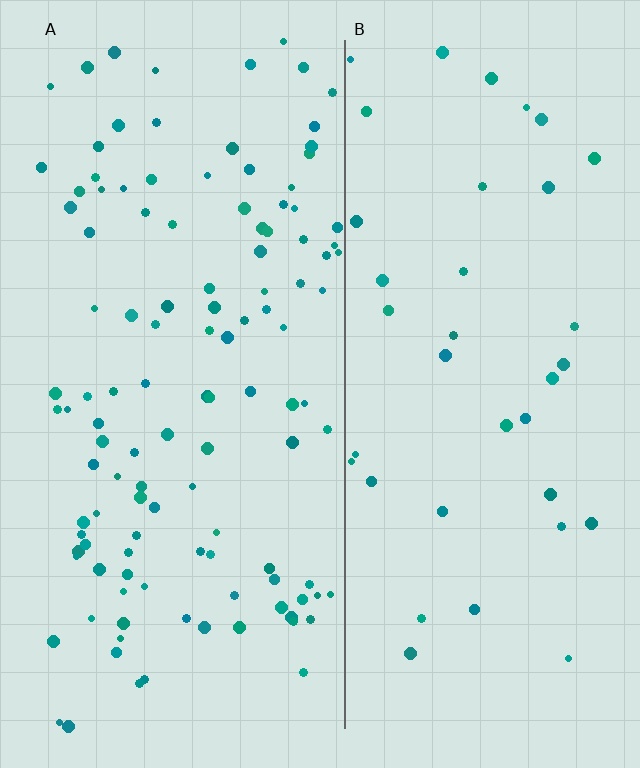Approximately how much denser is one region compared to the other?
Approximately 3.1× — region A over region B.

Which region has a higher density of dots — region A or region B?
A (the left).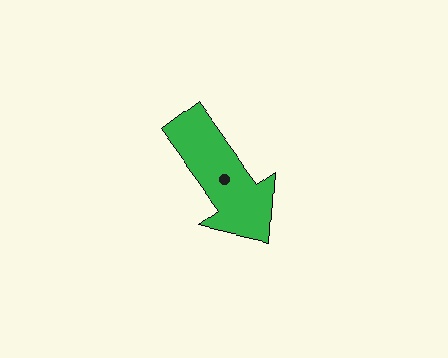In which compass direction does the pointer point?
Southeast.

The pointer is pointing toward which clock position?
Roughly 5 o'clock.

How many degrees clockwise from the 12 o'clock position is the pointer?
Approximately 144 degrees.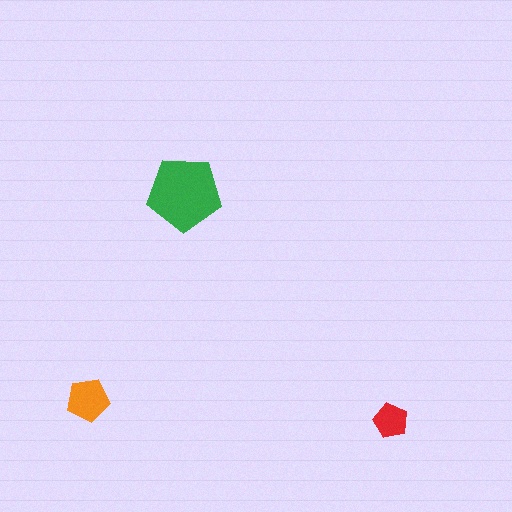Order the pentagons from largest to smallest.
the green one, the orange one, the red one.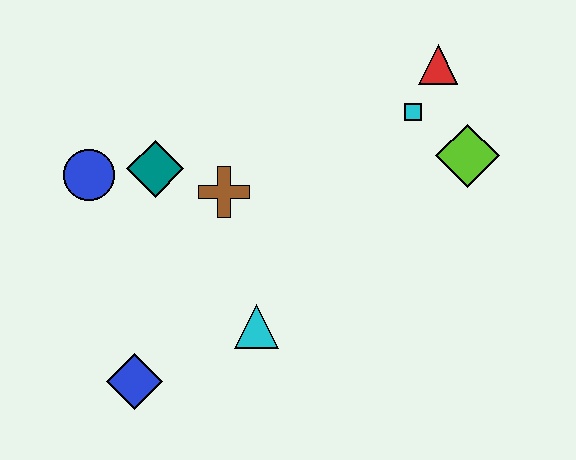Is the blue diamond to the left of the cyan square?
Yes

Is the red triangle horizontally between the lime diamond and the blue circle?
Yes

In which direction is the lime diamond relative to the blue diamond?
The lime diamond is to the right of the blue diamond.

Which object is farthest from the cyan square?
The blue diamond is farthest from the cyan square.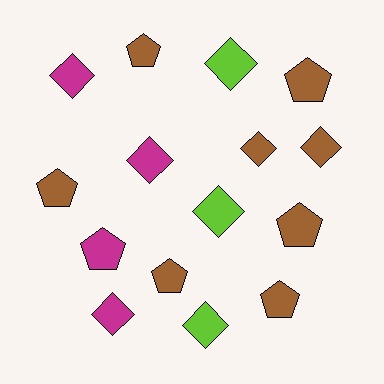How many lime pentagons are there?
There are no lime pentagons.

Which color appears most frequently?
Brown, with 8 objects.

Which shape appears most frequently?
Diamond, with 8 objects.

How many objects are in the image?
There are 15 objects.